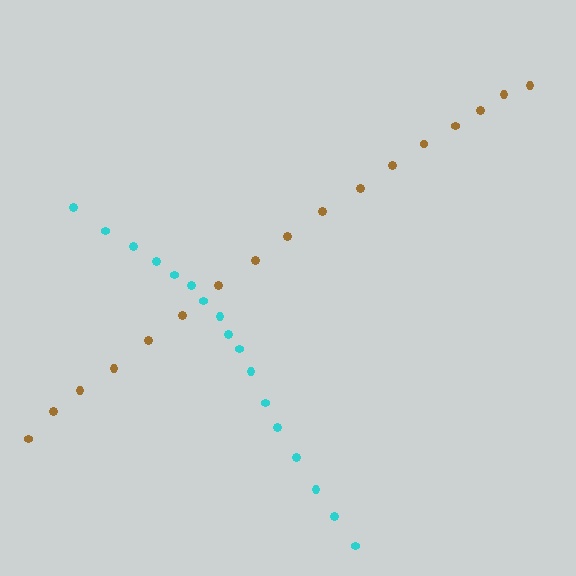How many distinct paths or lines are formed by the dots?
There are 2 distinct paths.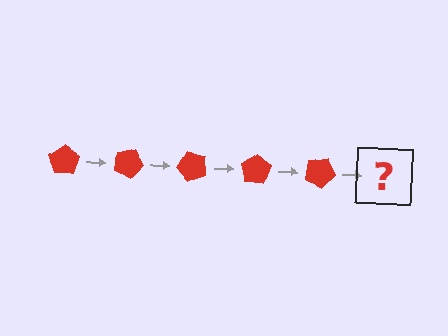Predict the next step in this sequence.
The next step is a red pentagon rotated 125 degrees.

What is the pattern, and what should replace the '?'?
The pattern is that the pentagon rotates 25 degrees each step. The '?' should be a red pentagon rotated 125 degrees.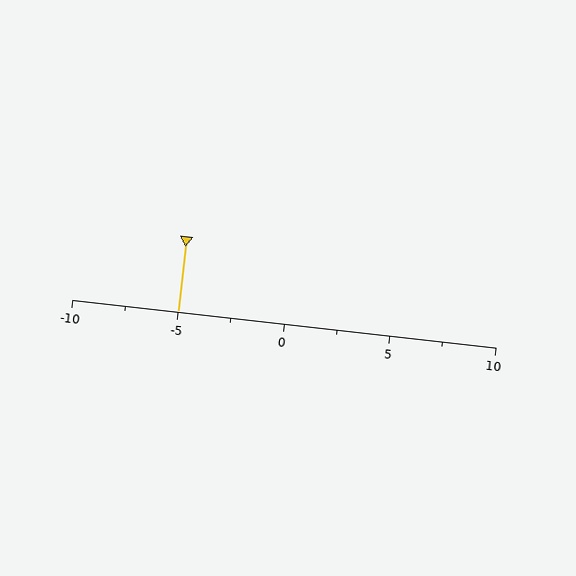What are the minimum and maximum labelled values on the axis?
The axis runs from -10 to 10.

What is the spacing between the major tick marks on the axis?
The major ticks are spaced 5 apart.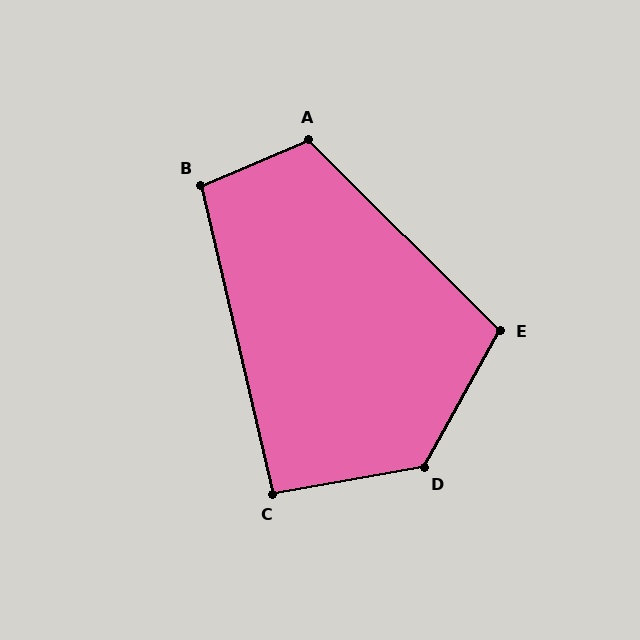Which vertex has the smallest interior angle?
C, at approximately 93 degrees.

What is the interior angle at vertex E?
Approximately 106 degrees (obtuse).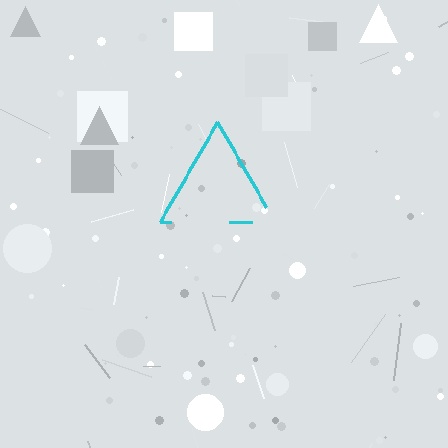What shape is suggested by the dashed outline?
The dashed outline suggests a triangle.